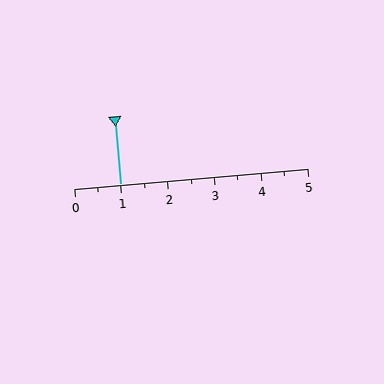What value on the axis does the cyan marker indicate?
The marker indicates approximately 1.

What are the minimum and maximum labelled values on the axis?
The axis runs from 0 to 5.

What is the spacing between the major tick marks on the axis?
The major ticks are spaced 1 apart.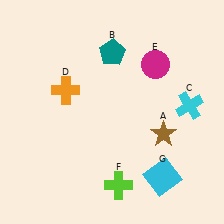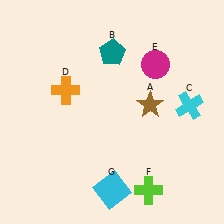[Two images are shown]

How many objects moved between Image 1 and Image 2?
3 objects moved between the two images.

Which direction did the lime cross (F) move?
The lime cross (F) moved right.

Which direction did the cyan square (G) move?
The cyan square (G) moved left.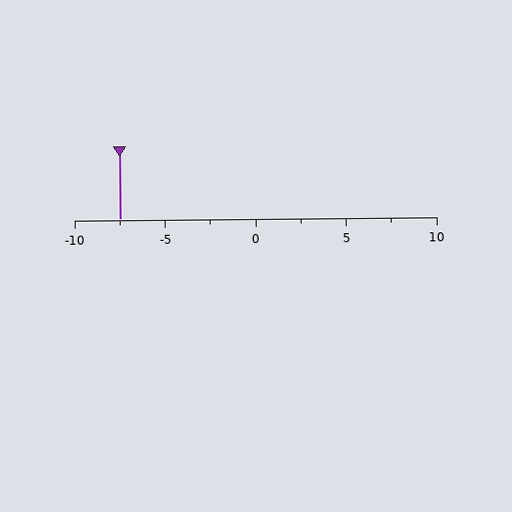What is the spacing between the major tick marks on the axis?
The major ticks are spaced 5 apart.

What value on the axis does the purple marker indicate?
The marker indicates approximately -7.5.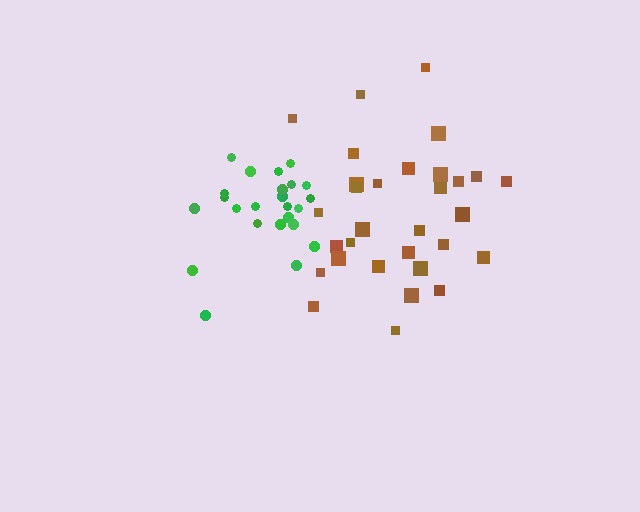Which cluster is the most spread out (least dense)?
Brown.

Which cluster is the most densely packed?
Green.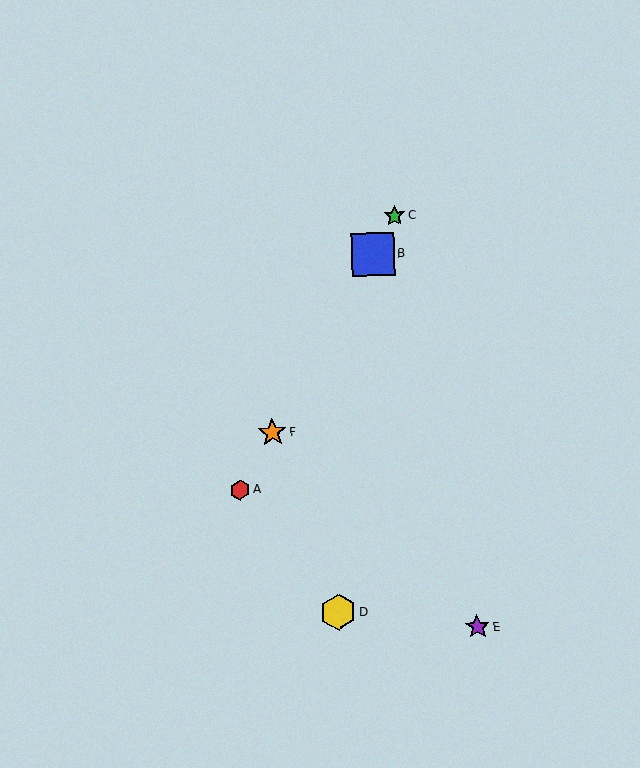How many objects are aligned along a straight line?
4 objects (A, B, C, F) are aligned along a straight line.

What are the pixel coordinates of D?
Object D is at (338, 612).